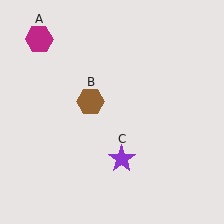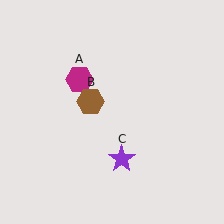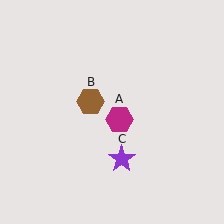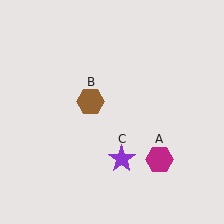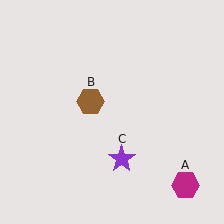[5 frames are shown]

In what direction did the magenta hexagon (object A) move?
The magenta hexagon (object A) moved down and to the right.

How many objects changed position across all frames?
1 object changed position: magenta hexagon (object A).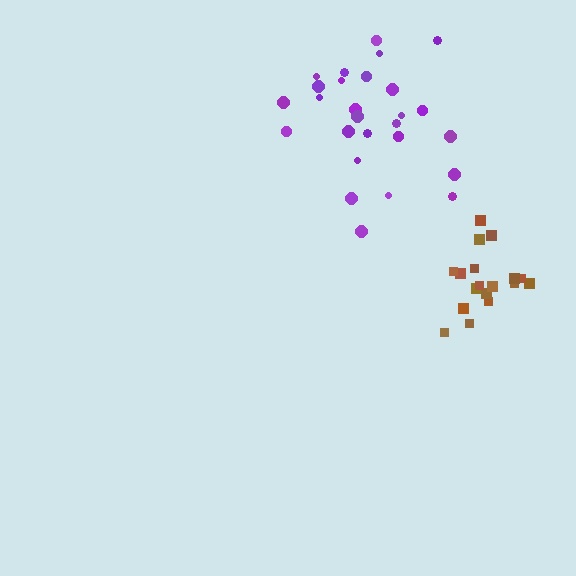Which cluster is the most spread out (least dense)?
Purple.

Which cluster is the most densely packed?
Brown.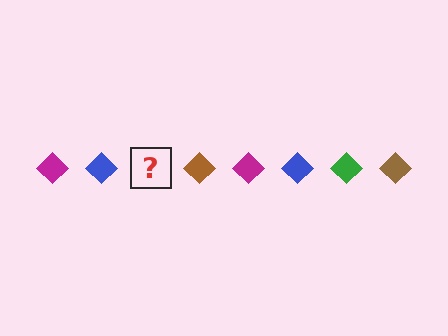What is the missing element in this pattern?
The missing element is a green diamond.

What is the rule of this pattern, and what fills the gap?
The rule is that the pattern cycles through magenta, blue, green, brown diamonds. The gap should be filled with a green diamond.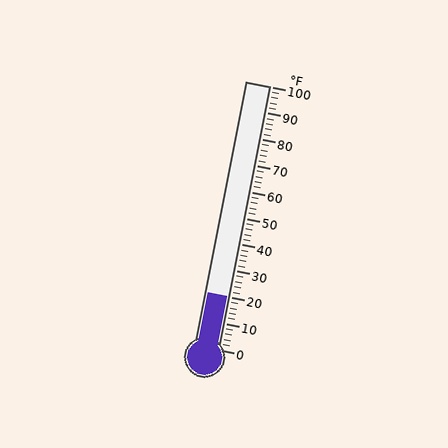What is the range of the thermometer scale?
The thermometer scale ranges from 0°F to 100°F.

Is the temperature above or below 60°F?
The temperature is below 60°F.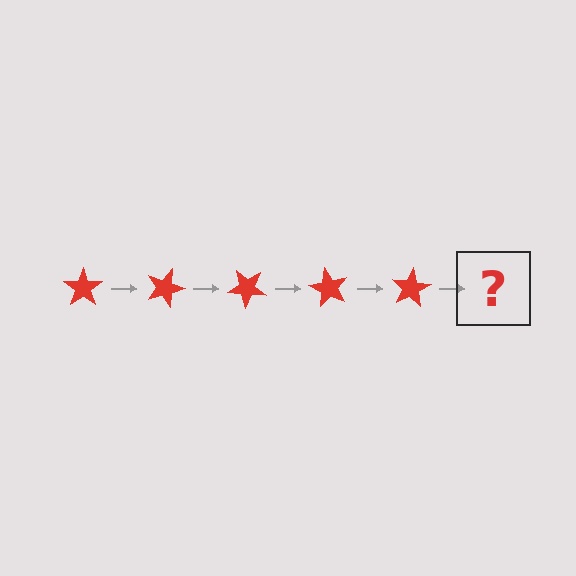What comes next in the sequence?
The next element should be a red star rotated 100 degrees.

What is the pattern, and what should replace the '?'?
The pattern is that the star rotates 20 degrees each step. The '?' should be a red star rotated 100 degrees.